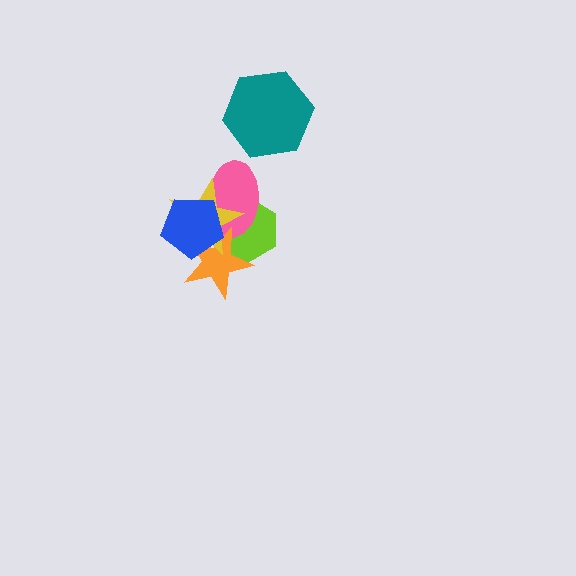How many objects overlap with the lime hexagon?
4 objects overlap with the lime hexagon.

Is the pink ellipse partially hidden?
Yes, it is partially covered by another shape.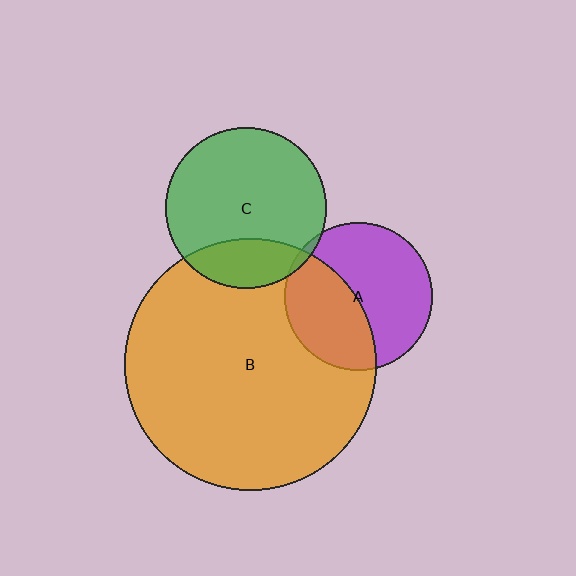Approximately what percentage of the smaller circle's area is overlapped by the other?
Approximately 20%.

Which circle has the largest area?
Circle B (orange).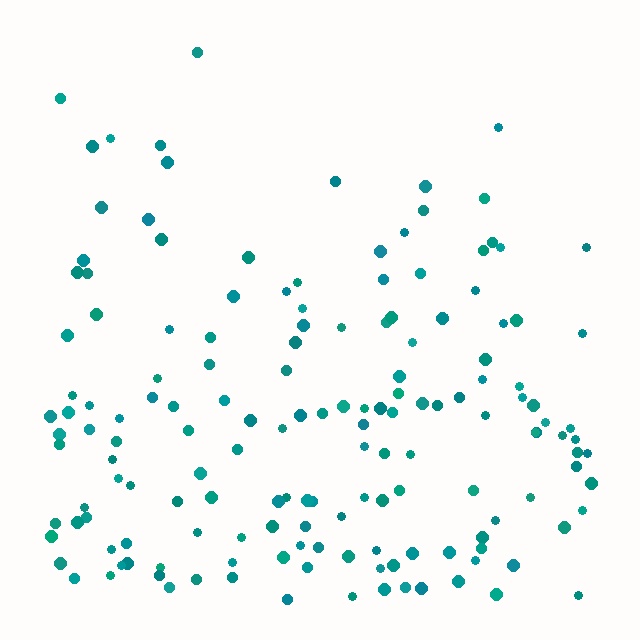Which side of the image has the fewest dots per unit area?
The top.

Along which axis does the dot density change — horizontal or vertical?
Vertical.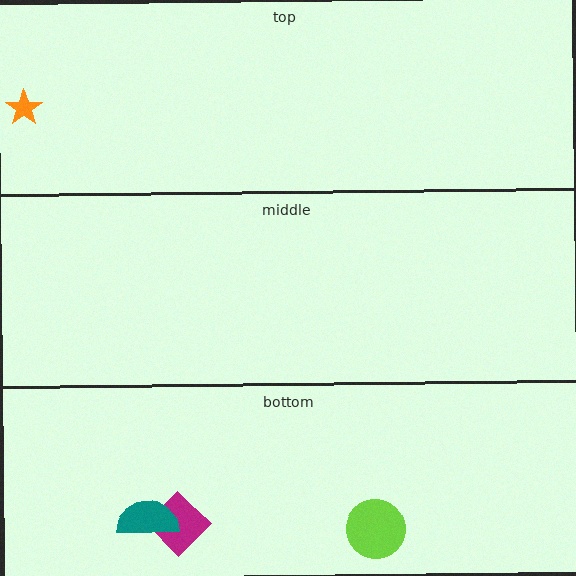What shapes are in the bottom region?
The magenta diamond, the lime circle, the teal semicircle.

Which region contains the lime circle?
The bottom region.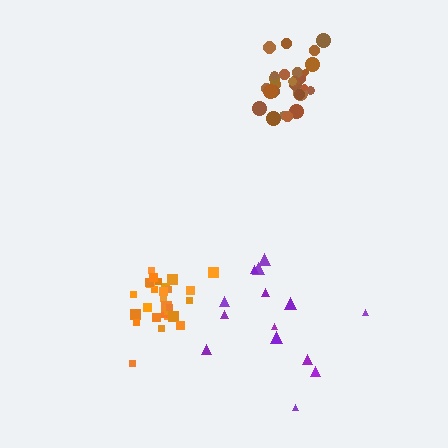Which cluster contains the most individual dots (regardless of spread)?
Orange (28).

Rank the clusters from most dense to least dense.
brown, orange, purple.